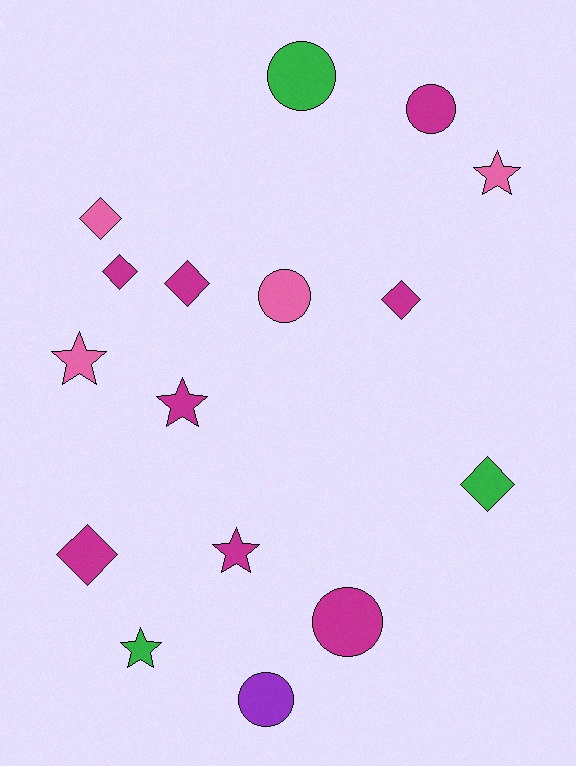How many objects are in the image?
There are 16 objects.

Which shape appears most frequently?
Diamond, with 6 objects.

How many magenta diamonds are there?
There are 4 magenta diamonds.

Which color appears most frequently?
Magenta, with 8 objects.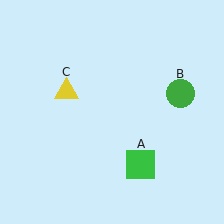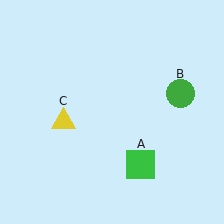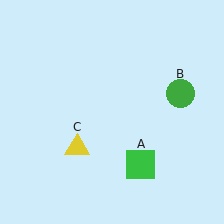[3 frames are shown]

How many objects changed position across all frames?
1 object changed position: yellow triangle (object C).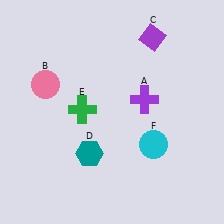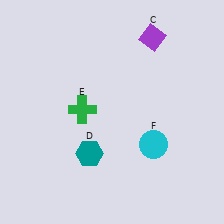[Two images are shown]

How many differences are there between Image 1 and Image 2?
There are 2 differences between the two images.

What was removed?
The pink circle (B), the purple cross (A) were removed in Image 2.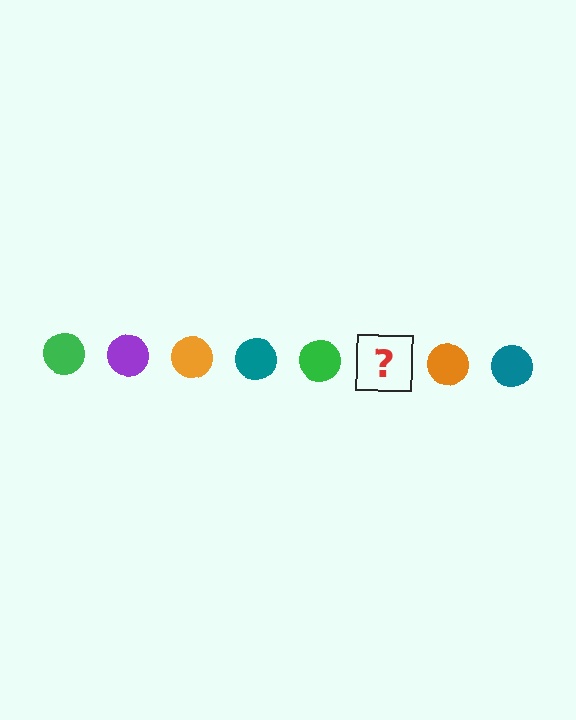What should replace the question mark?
The question mark should be replaced with a purple circle.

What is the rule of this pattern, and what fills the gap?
The rule is that the pattern cycles through green, purple, orange, teal circles. The gap should be filled with a purple circle.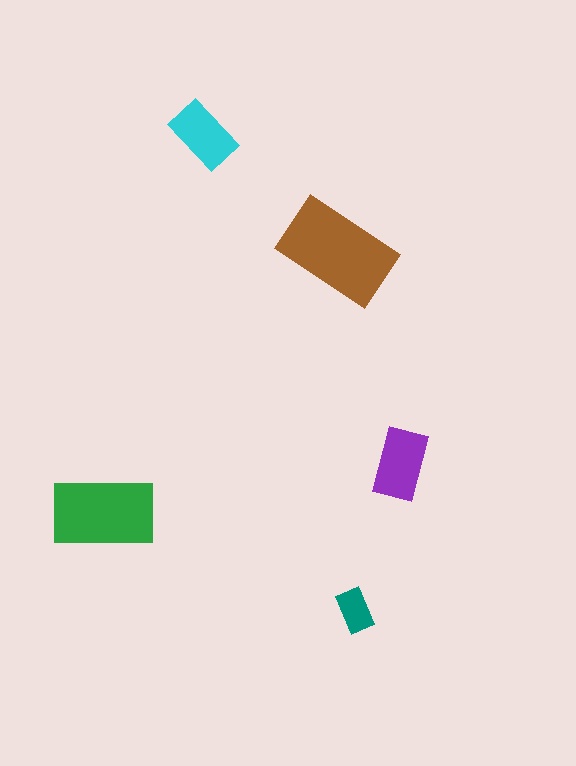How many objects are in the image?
There are 5 objects in the image.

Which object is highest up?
The cyan rectangle is topmost.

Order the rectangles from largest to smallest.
the brown one, the green one, the purple one, the cyan one, the teal one.